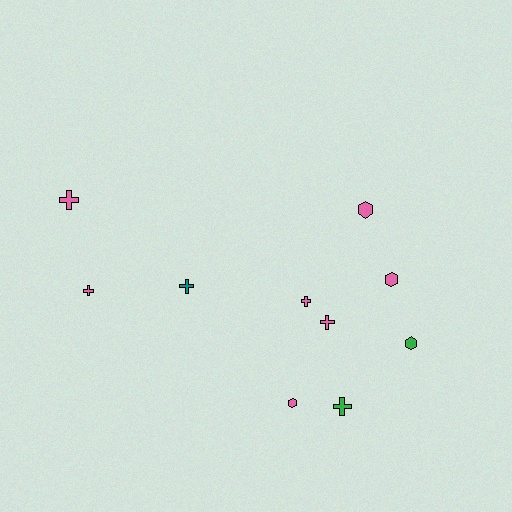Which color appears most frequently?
Pink, with 7 objects.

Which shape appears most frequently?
Cross, with 6 objects.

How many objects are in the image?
There are 10 objects.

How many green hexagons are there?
There is 1 green hexagon.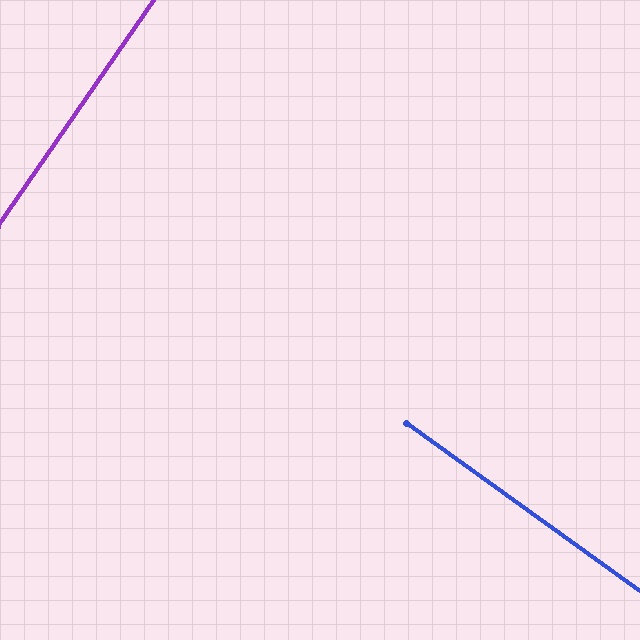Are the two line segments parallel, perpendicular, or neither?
Perpendicular — they meet at approximately 89°.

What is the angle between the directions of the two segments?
Approximately 89 degrees.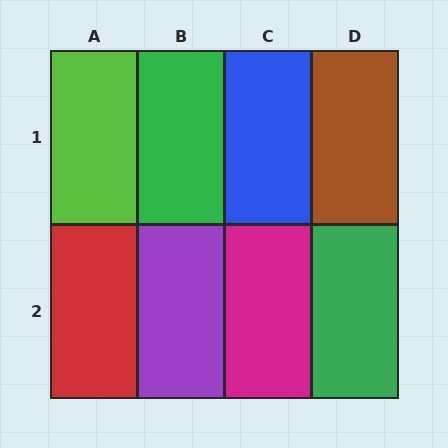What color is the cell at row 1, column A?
Lime.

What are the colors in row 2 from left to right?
Red, purple, magenta, green.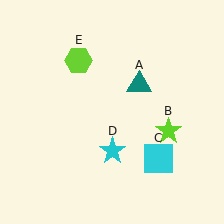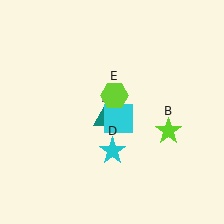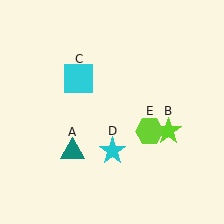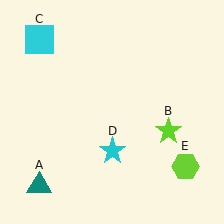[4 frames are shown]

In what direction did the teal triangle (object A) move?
The teal triangle (object A) moved down and to the left.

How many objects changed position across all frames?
3 objects changed position: teal triangle (object A), cyan square (object C), lime hexagon (object E).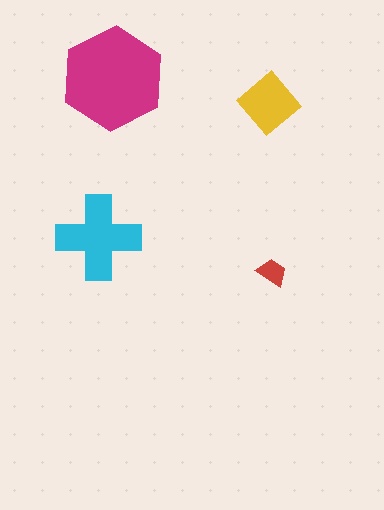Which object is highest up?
The magenta hexagon is topmost.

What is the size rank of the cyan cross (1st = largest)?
2nd.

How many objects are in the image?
There are 4 objects in the image.